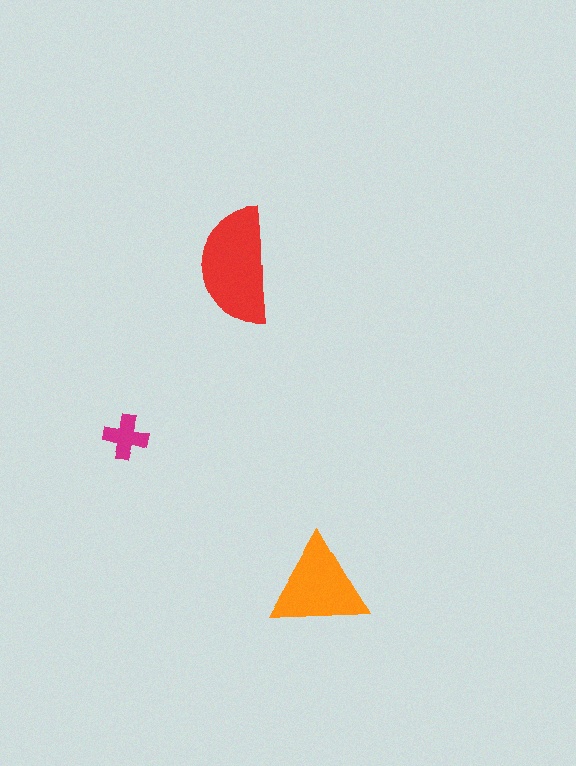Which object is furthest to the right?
The orange triangle is rightmost.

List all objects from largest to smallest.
The red semicircle, the orange triangle, the magenta cross.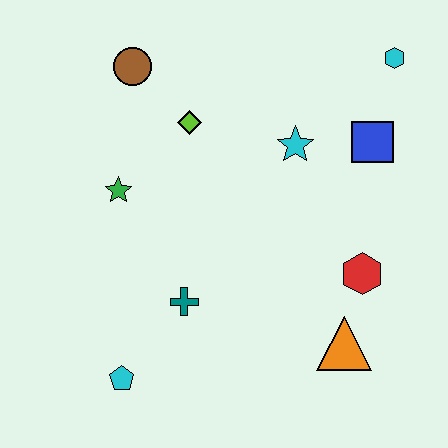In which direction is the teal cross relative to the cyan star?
The teal cross is below the cyan star.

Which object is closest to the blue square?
The cyan star is closest to the blue square.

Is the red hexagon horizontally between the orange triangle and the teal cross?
No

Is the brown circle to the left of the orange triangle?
Yes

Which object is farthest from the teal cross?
The cyan hexagon is farthest from the teal cross.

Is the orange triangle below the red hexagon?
Yes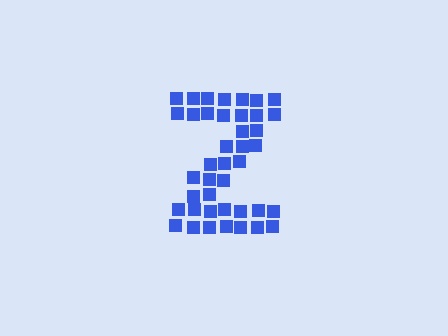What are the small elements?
The small elements are squares.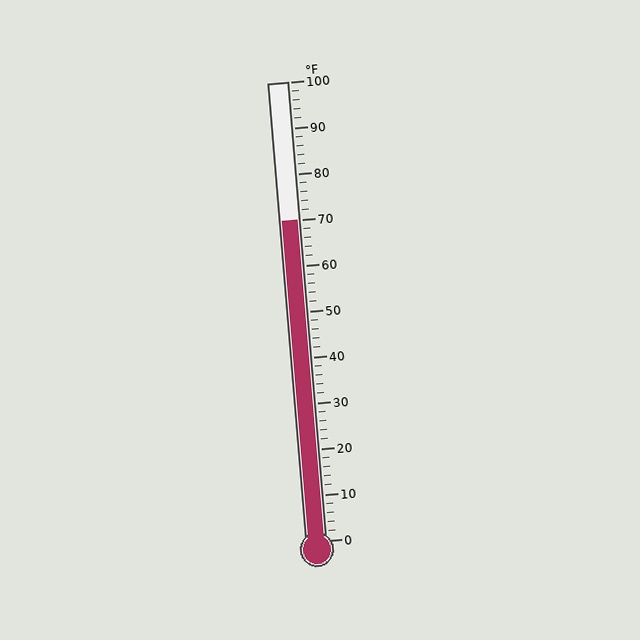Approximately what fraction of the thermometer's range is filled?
The thermometer is filled to approximately 70% of its range.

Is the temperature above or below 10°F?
The temperature is above 10°F.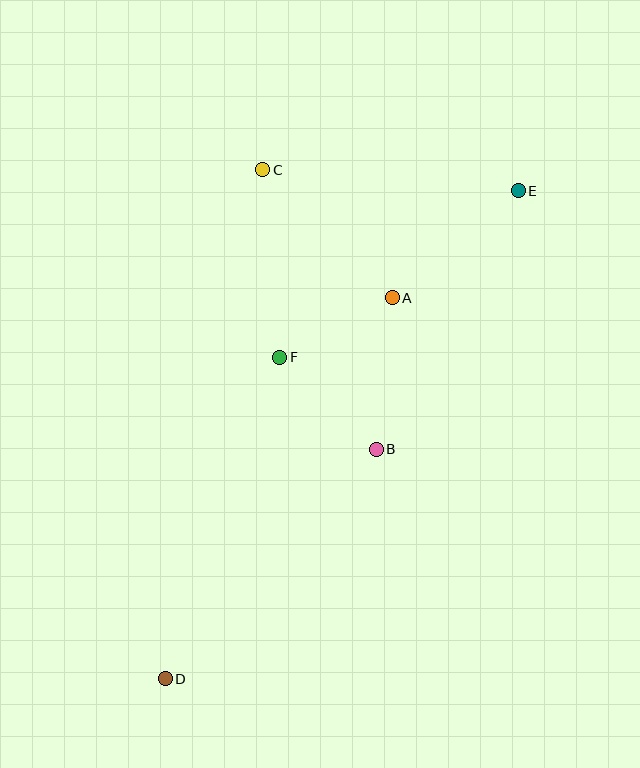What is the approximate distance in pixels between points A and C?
The distance between A and C is approximately 182 pixels.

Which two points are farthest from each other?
Points D and E are farthest from each other.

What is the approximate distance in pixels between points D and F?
The distance between D and F is approximately 341 pixels.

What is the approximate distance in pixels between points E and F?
The distance between E and F is approximately 291 pixels.